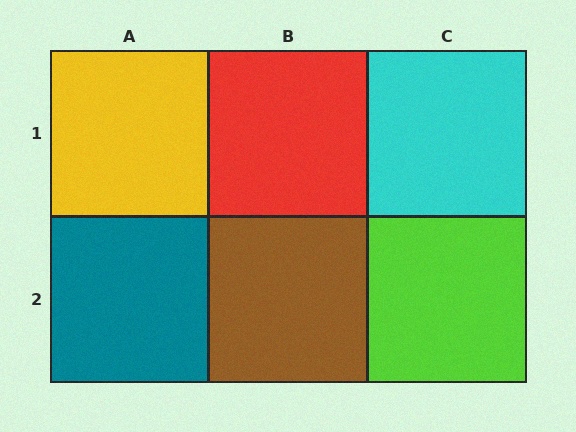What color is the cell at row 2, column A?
Teal.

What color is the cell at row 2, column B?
Brown.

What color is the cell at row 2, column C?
Lime.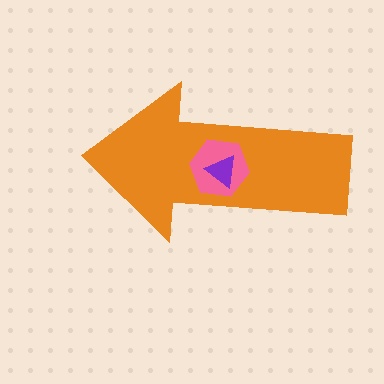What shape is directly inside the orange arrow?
The pink hexagon.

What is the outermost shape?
The orange arrow.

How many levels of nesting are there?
3.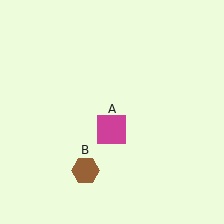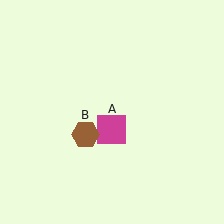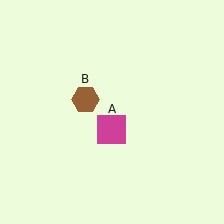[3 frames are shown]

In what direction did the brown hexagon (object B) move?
The brown hexagon (object B) moved up.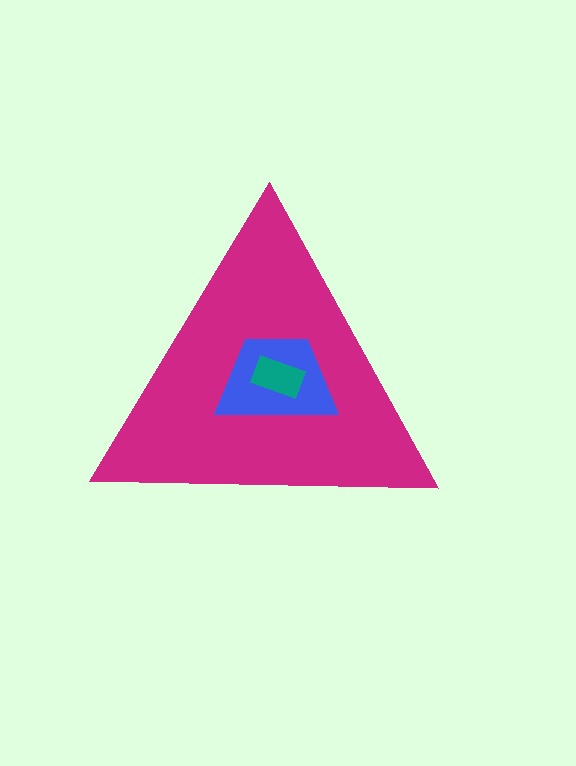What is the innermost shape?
The teal rectangle.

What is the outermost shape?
The magenta triangle.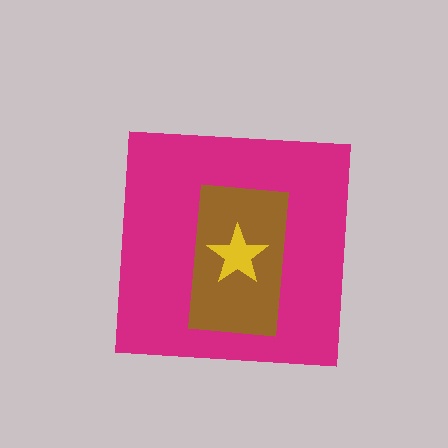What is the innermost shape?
The yellow star.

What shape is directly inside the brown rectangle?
The yellow star.